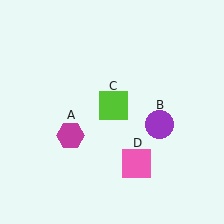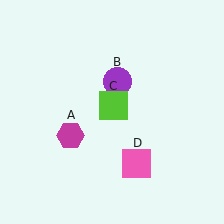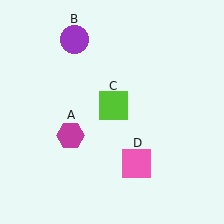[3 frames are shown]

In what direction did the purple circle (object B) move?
The purple circle (object B) moved up and to the left.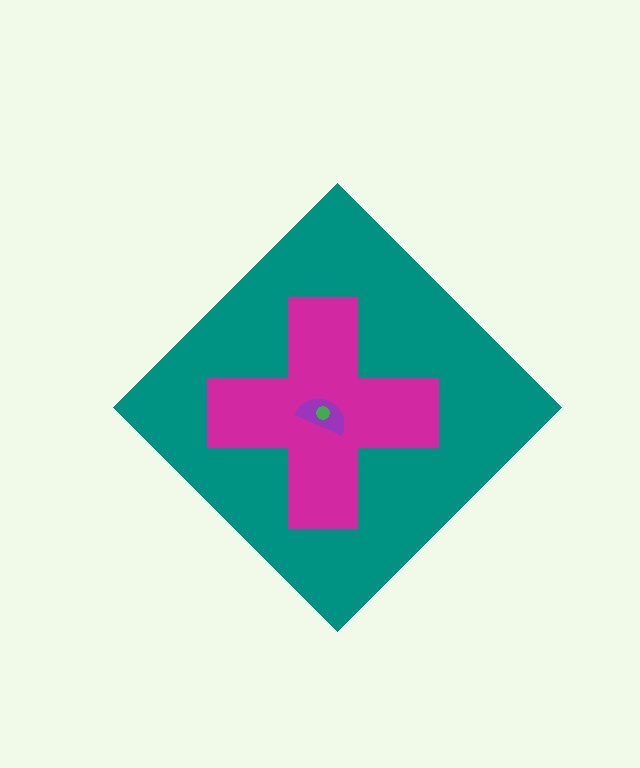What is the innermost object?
The green circle.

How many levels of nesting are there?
4.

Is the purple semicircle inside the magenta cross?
Yes.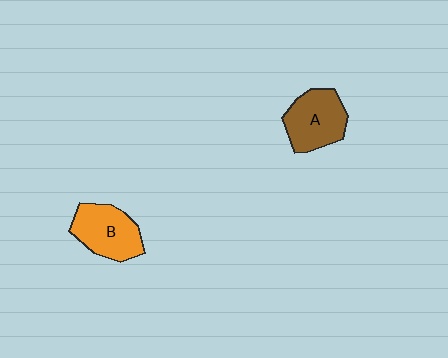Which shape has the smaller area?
Shape B (orange).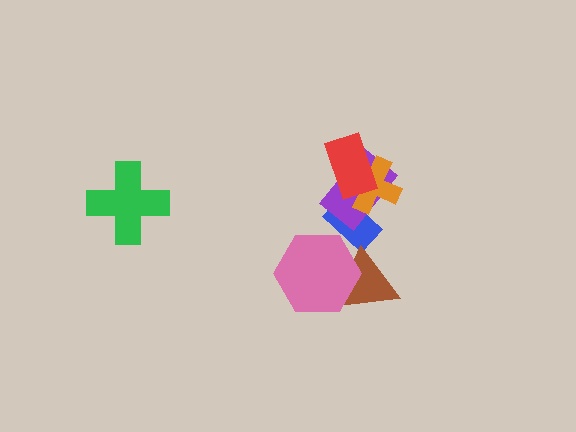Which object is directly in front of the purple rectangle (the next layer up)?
The orange cross is directly in front of the purple rectangle.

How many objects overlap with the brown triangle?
1 object overlaps with the brown triangle.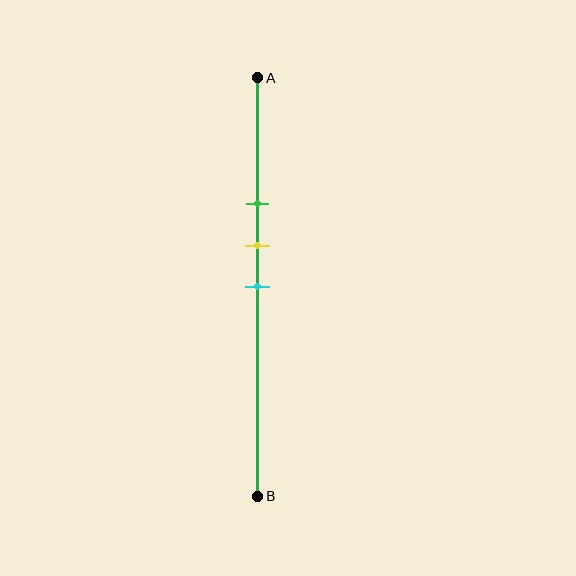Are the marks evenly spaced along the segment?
Yes, the marks are approximately evenly spaced.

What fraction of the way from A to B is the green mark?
The green mark is approximately 30% (0.3) of the way from A to B.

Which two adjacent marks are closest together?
The yellow and cyan marks are the closest adjacent pair.